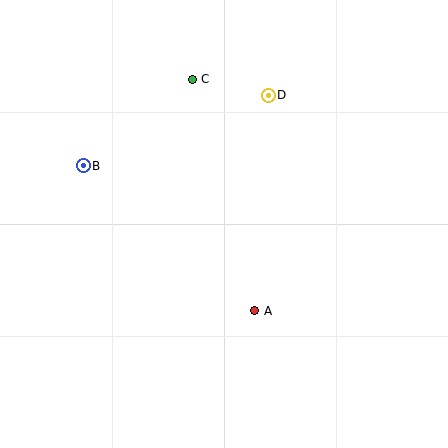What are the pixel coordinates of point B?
Point B is at (83, 166).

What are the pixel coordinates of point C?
Point C is at (192, 79).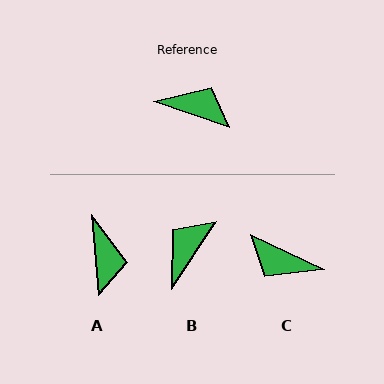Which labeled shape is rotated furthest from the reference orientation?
C, about 173 degrees away.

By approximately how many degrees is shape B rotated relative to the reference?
Approximately 75 degrees counter-clockwise.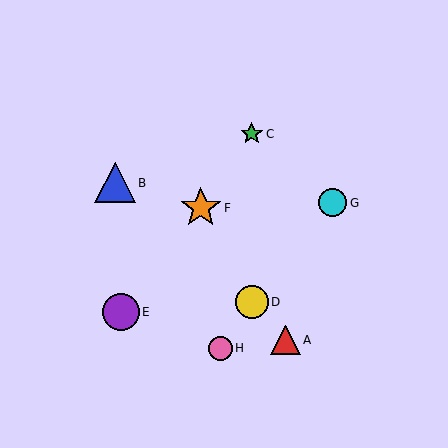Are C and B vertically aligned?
No, C is at x≈252 and B is at x≈115.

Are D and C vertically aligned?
Yes, both are at x≈252.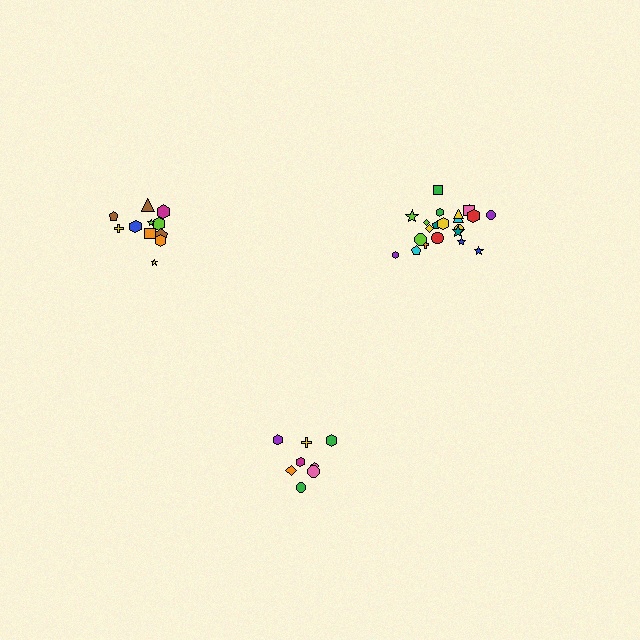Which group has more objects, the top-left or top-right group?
The top-right group.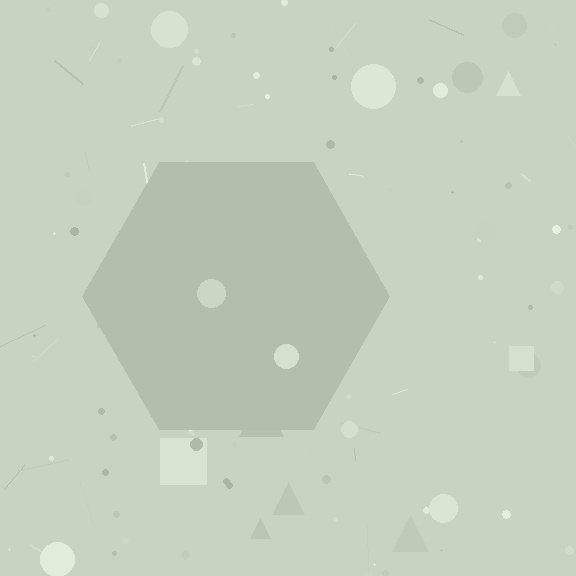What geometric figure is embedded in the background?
A hexagon is embedded in the background.